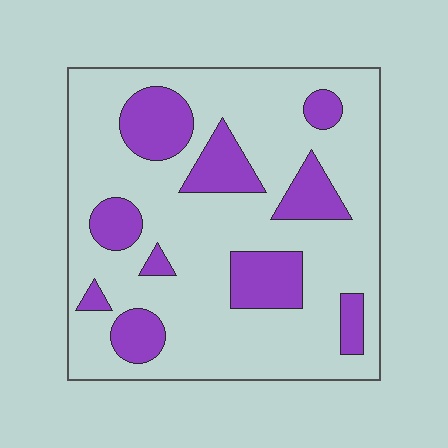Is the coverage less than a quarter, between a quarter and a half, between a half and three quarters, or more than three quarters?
Less than a quarter.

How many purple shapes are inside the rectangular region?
10.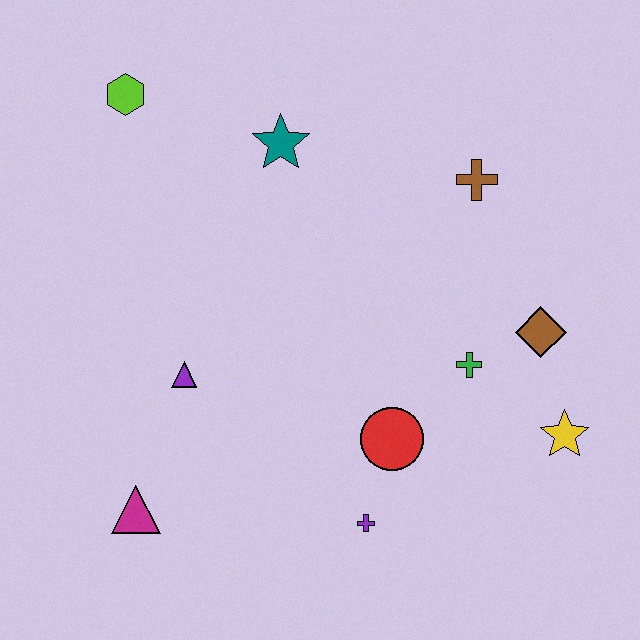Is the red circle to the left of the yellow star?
Yes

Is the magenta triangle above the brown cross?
No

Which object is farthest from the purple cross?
The lime hexagon is farthest from the purple cross.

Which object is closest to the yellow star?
The brown diamond is closest to the yellow star.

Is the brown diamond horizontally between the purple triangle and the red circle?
No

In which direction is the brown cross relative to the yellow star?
The brown cross is above the yellow star.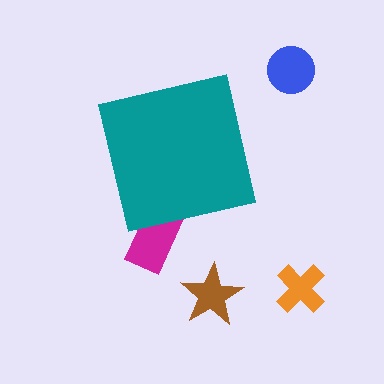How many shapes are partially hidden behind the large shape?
1 shape is partially hidden.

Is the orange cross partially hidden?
No, the orange cross is fully visible.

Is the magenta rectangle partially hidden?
Yes, the magenta rectangle is partially hidden behind the teal square.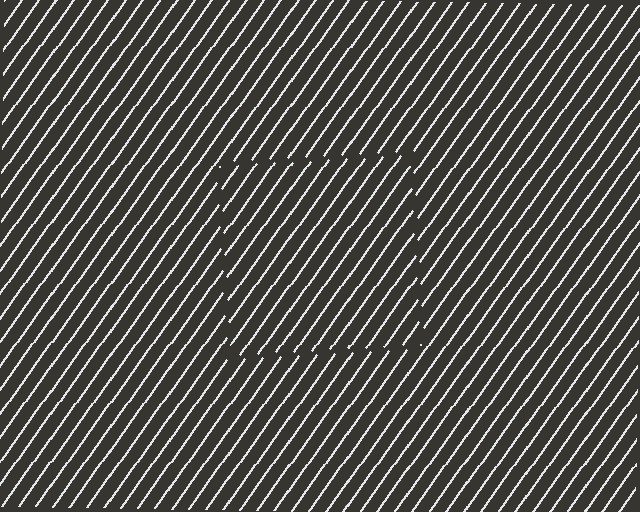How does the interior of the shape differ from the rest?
The interior of the shape contains the same grating, shifted by half a period — the contour is defined by the phase discontinuity where line-ends from the inner and outer gratings abut.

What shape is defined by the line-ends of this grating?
An illusory square. The interior of the shape contains the same grating, shifted by half a period — the contour is defined by the phase discontinuity where line-ends from the inner and outer gratings abut.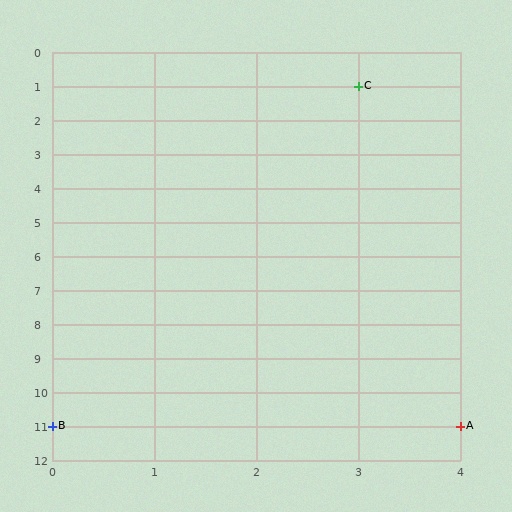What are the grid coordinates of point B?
Point B is at grid coordinates (0, 11).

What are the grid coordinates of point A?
Point A is at grid coordinates (4, 11).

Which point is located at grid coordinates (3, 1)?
Point C is at (3, 1).